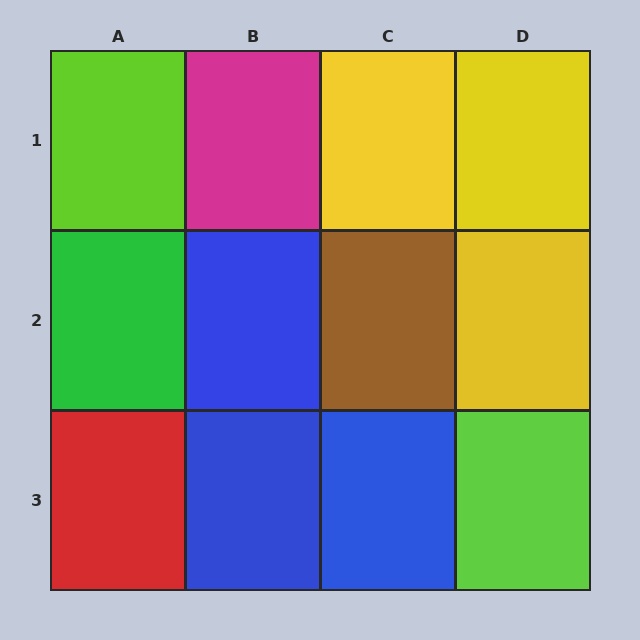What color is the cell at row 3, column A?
Red.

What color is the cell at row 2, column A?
Green.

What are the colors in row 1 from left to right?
Lime, magenta, yellow, yellow.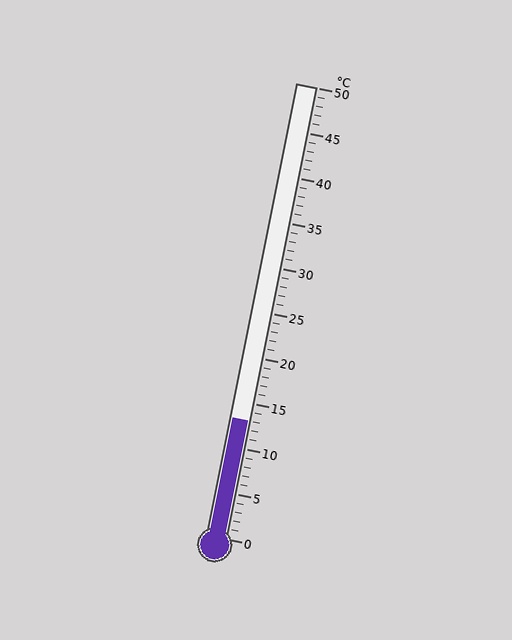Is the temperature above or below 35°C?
The temperature is below 35°C.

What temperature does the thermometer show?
The thermometer shows approximately 13°C.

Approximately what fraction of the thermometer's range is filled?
The thermometer is filled to approximately 25% of its range.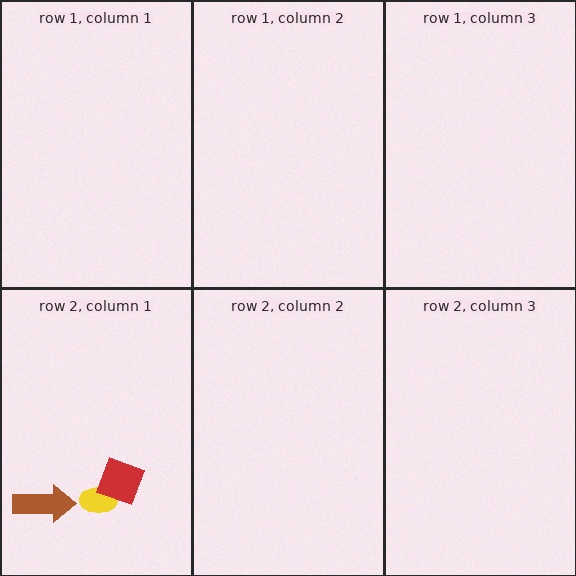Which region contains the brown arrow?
The row 2, column 1 region.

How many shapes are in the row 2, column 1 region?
3.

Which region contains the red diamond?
The row 2, column 1 region.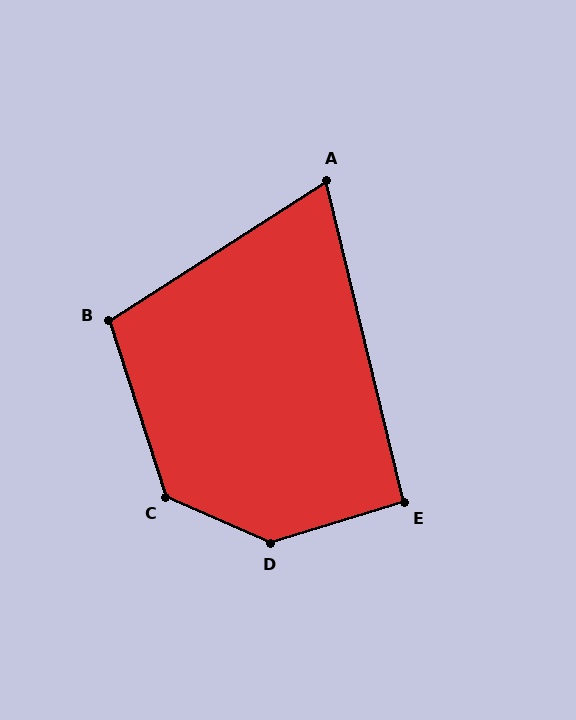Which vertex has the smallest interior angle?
A, at approximately 71 degrees.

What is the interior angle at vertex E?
Approximately 93 degrees (approximately right).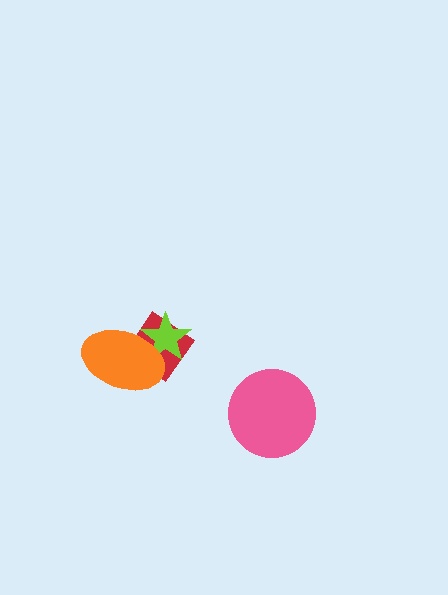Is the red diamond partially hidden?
Yes, it is partially covered by another shape.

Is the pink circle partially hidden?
No, no other shape covers it.